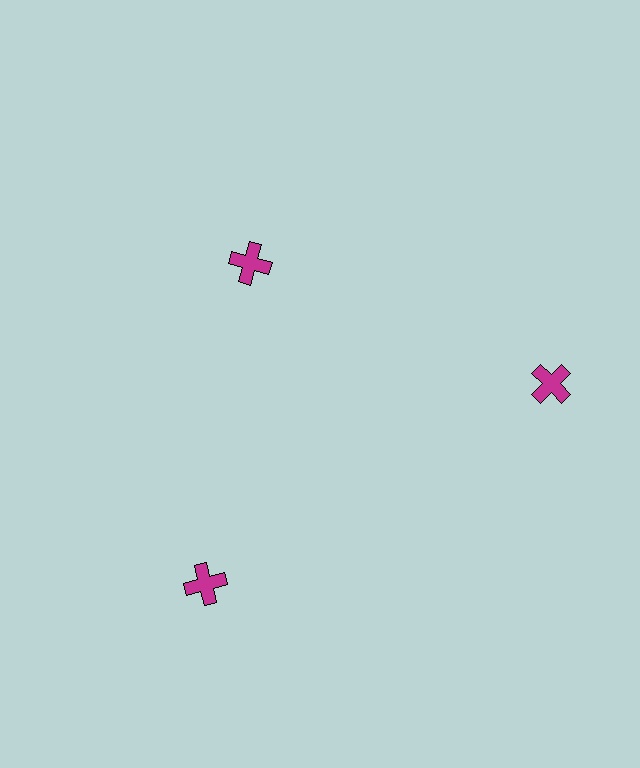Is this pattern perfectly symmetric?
No. The 3 magenta crosses are arranged in a ring, but one element near the 11 o'clock position is pulled inward toward the center, breaking the 3-fold rotational symmetry.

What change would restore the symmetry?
The symmetry would be restored by moving it outward, back onto the ring so that all 3 crosses sit at equal angles and equal distance from the center.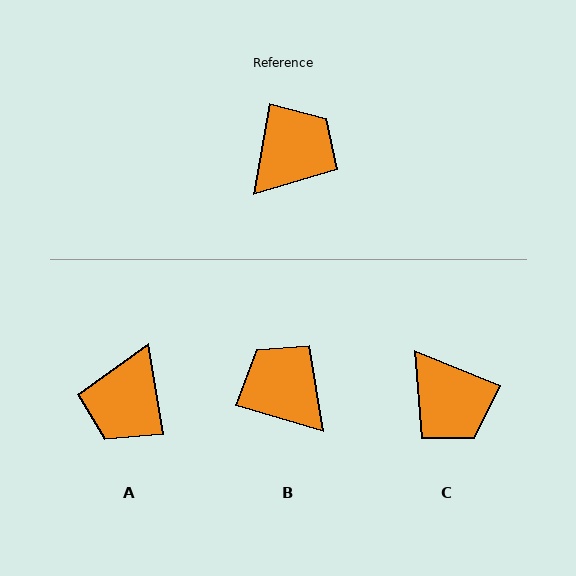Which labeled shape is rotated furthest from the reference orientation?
A, about 161 degrees away.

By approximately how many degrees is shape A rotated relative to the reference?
Approximately 161 degrees clockwise.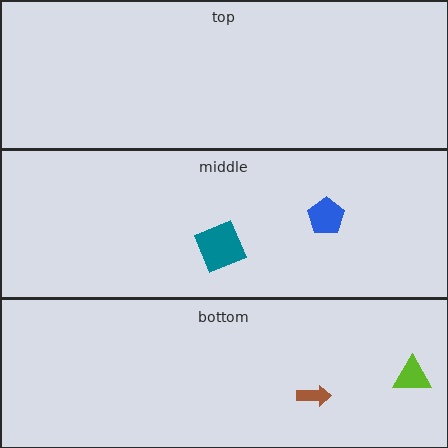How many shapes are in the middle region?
2.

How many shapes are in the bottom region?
2.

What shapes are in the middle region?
The teal square, the blue pentagon.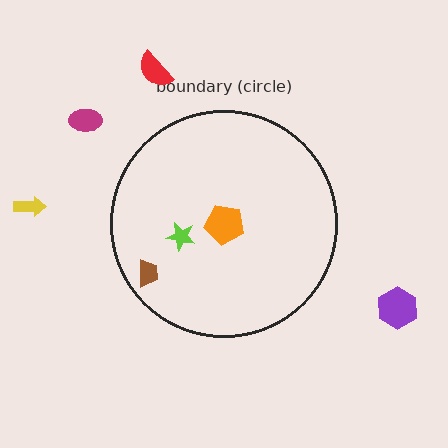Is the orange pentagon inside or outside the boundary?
Inside.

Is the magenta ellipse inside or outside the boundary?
Outside.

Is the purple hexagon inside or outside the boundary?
Outside.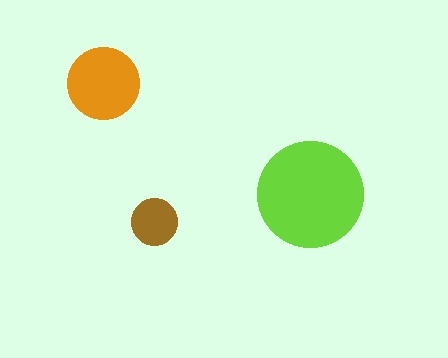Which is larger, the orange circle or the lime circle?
The lime one.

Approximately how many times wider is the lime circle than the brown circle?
About 2.5 times wider.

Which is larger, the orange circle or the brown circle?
The orange one.